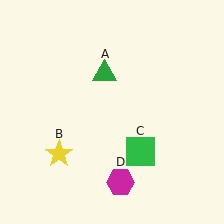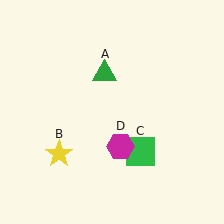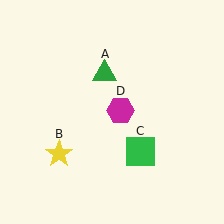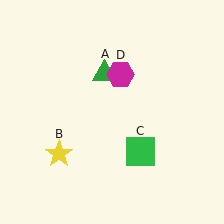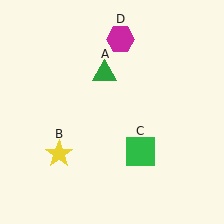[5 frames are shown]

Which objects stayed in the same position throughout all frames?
Green triangle (object A) and yellow star (object B) and green square (object C) remained stationary.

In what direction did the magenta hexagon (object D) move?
The magenta hexagon (object D) moved up.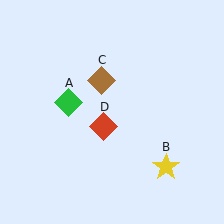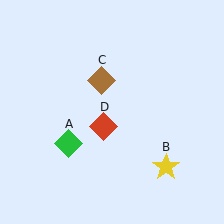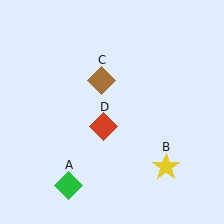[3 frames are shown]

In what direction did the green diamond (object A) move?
The green diamond (object A) moved down.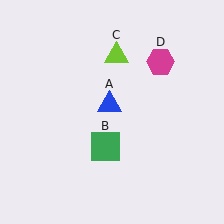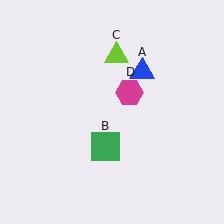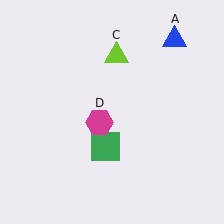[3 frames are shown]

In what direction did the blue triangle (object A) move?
The blue triangle (object A) moved up and to the right.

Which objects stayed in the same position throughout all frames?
Green square (object B) and lime triangle (object C) remained stationary.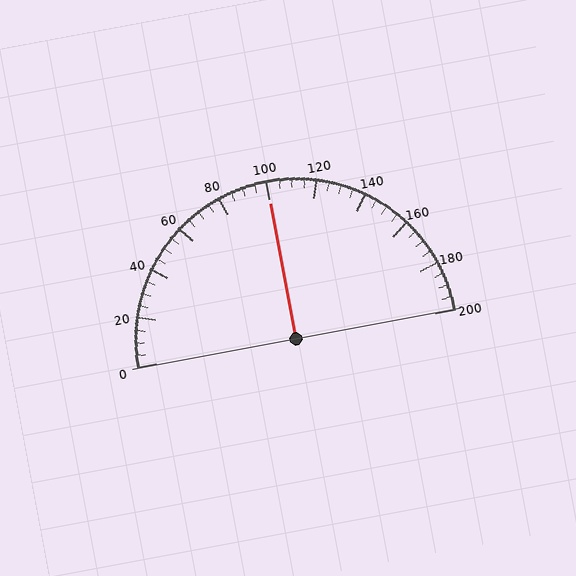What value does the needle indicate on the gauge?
The needle indicates approximately 100.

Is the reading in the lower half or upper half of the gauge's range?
The reading is in the upper half of the range (0 to 200).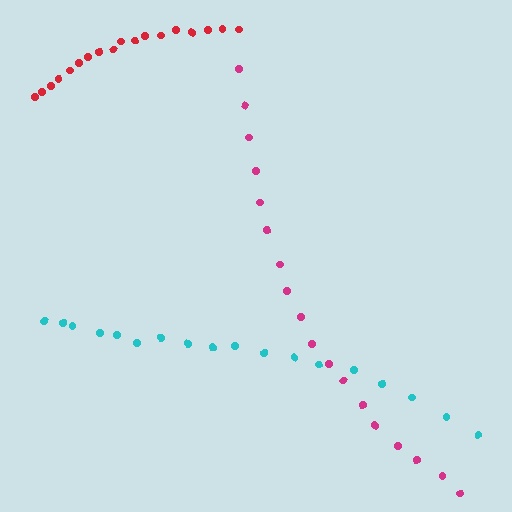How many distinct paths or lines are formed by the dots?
There are 3 distinct paths.